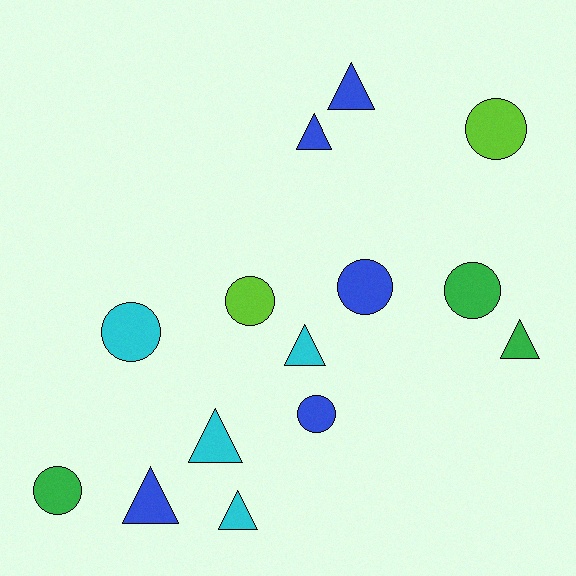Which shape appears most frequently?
Circle, with 7 objects.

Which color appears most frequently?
Blue, with 5 objects.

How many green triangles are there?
There is 1 green triangle.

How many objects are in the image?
There are 14 objects.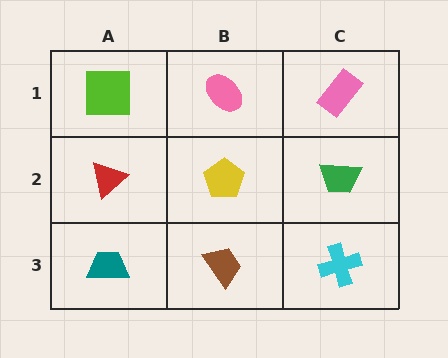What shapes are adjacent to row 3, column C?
A green trapezoid (row 2, column C), a brown trapezoid (row 3, column B).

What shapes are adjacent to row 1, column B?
A yellow pentagon (row 2, column B), a lime square (row 1, column A), a pink rectangle (row 1, column C).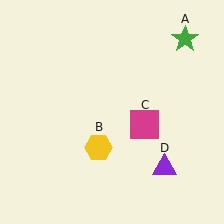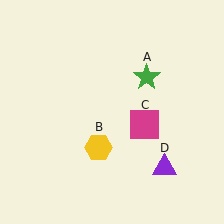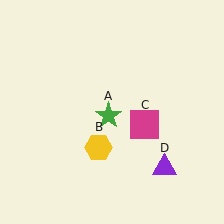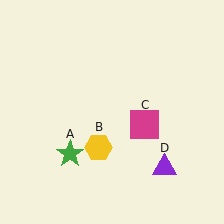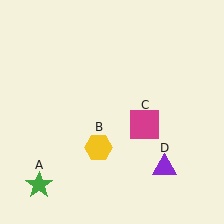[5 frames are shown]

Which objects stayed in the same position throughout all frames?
Yellow hexagon (object B) and magenta square (object C) and purple triangle (object D) remained stationary.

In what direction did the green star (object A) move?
The green star (object A) moved down and to the left.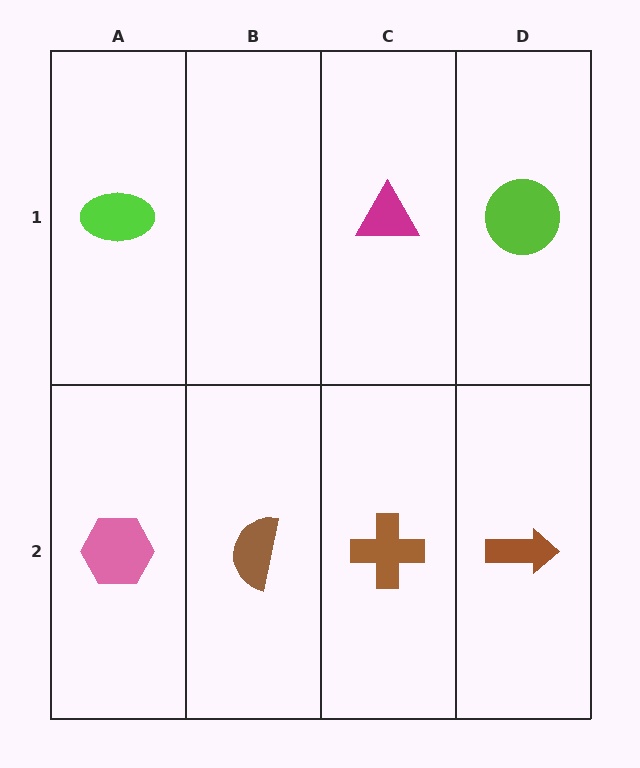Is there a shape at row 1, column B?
No, that cell is empty.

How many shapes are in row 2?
4 shapes.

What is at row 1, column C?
A magenta triangle.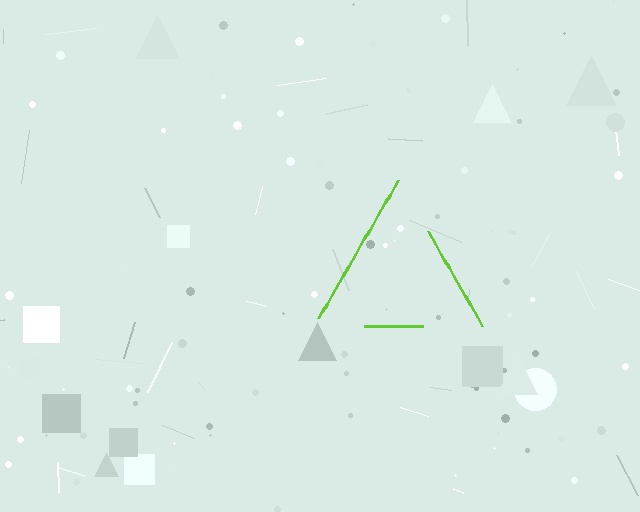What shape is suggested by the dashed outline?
The dashed outline suggests a triangle.